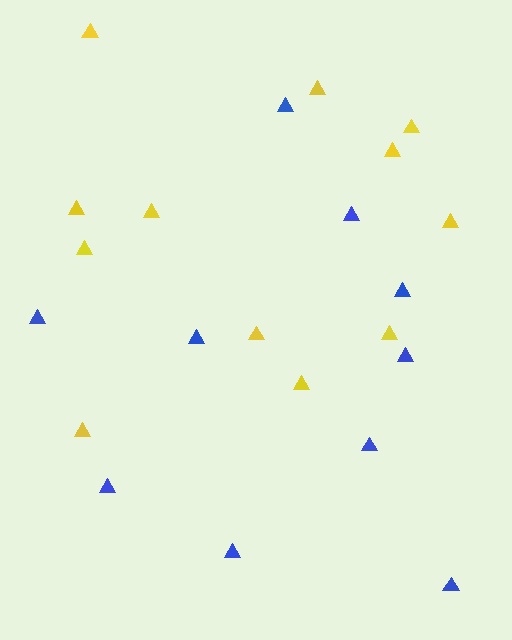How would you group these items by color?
There are 2 groups: one group of yellow triangles (12) and one group of blue triangles (10).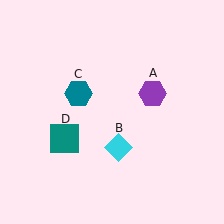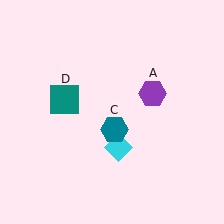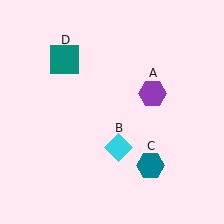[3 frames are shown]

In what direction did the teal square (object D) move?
The teal square (object D) moved up.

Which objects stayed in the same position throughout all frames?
Purple hexagon (object A) and cyan diamond (object B) remained stationary.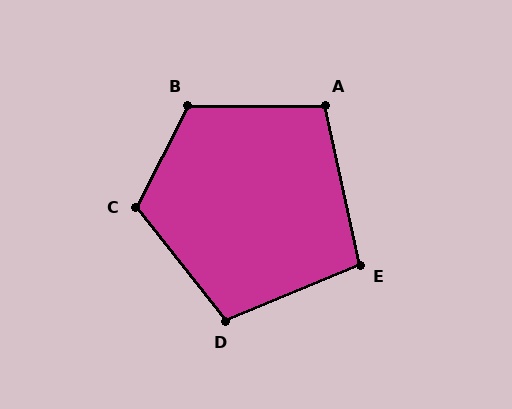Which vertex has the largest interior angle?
B, at approximately 117 degrees.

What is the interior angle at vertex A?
Approximately 102 degrees (obtuse).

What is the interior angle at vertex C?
Approximately 115 degrees (obtuse).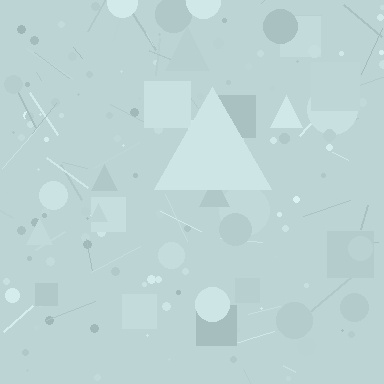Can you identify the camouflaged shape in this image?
The camouflaged shape is a triangle.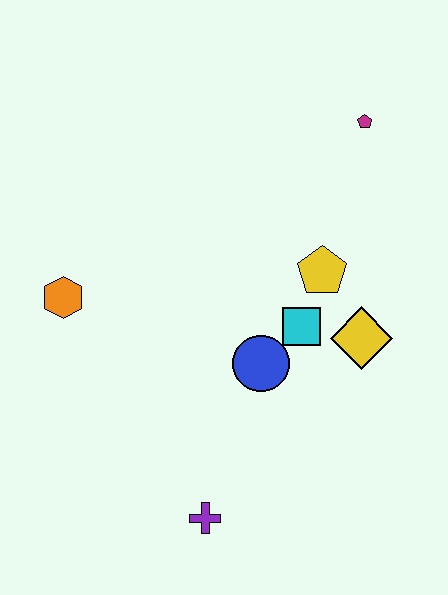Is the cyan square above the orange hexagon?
No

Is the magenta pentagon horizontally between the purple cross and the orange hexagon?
No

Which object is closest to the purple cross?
The blue circle is closest to the purple cross.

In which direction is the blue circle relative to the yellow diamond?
The blue circle is to the left of the yellow diamond.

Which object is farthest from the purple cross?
The magenta pentagon is farthest from the purple cross.